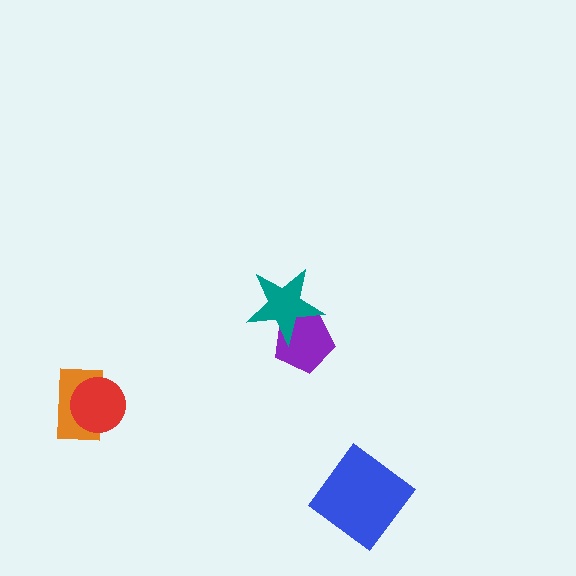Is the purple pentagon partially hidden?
Yes, it is partially covered by another shape.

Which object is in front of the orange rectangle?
The red circle is in front of the orange rectangle.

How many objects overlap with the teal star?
1 object overlaps with the teal star.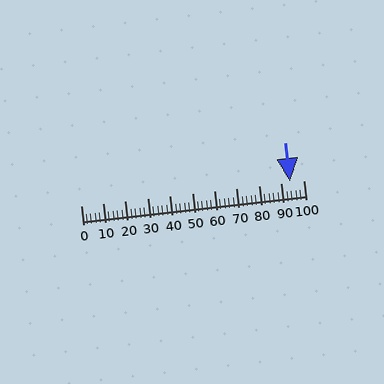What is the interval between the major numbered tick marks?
The major tick marks are spaced 10 units apart.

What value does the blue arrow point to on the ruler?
The blue arrow points to approximately 94.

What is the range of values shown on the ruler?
The ruler shows values from 0 to 100.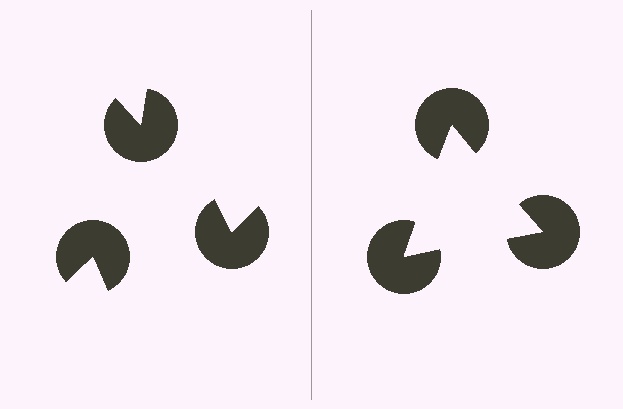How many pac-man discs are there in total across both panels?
6 — 3 on each side.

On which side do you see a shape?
An illusory triangle appears on the right side. On the left side the wedge cuts are rotated, so no coherent shape forms.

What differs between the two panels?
The pac-man discs are positioned identically on both sides; only the wedge orientations differ. On the right they align to a triangle; on the left they are misaligned.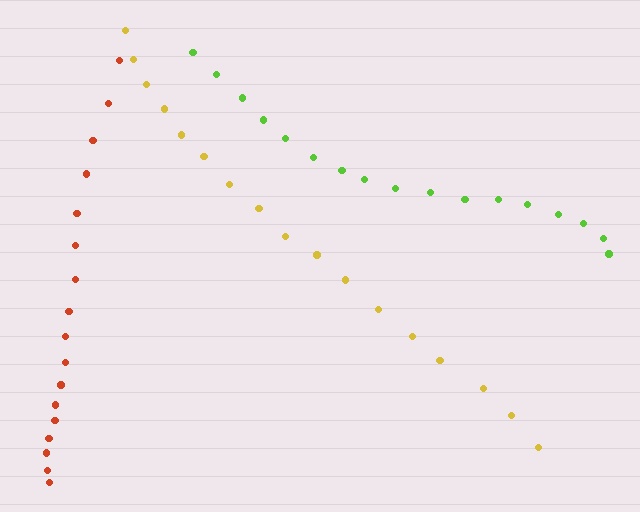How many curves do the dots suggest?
There are 3 distinct paths.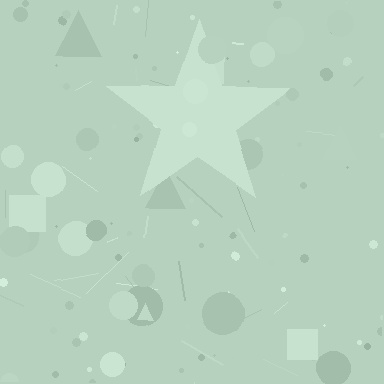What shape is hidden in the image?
A star is hidden in the image.